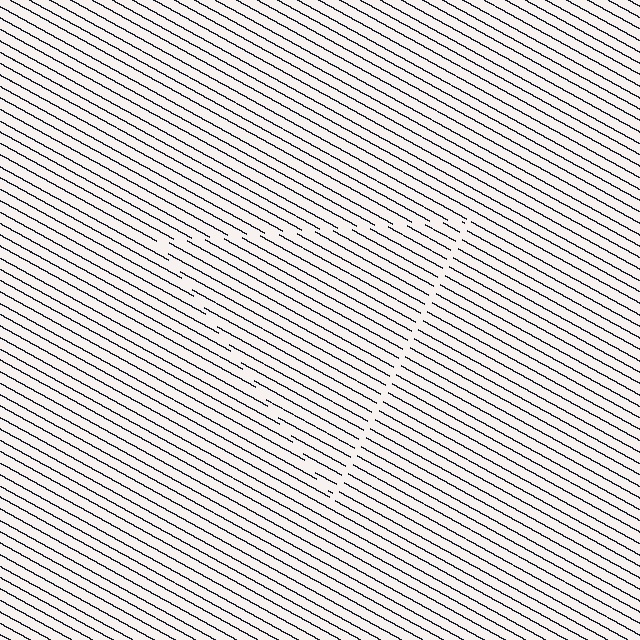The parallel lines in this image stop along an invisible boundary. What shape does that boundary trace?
An illusory triangle. The interior of the shape contains the same grating, shifted by half a period — the contour is defined by the phase discontinuity where line-ends from the inner and outer gratings abut.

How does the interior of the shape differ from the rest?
The interior of the shape contains the same grating, shifted by half a period — the contour is defined by the phase discontinuity where line-ends from the inner and outer gratings abut.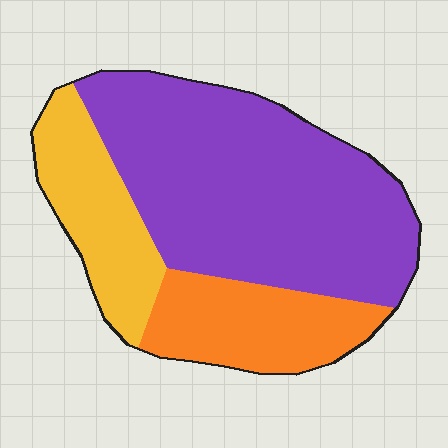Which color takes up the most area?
Purple, at roughly 60%.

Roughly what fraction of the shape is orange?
Orange covers around 20% of the shape.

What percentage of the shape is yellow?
Yellow covers roughly 20% of the shape.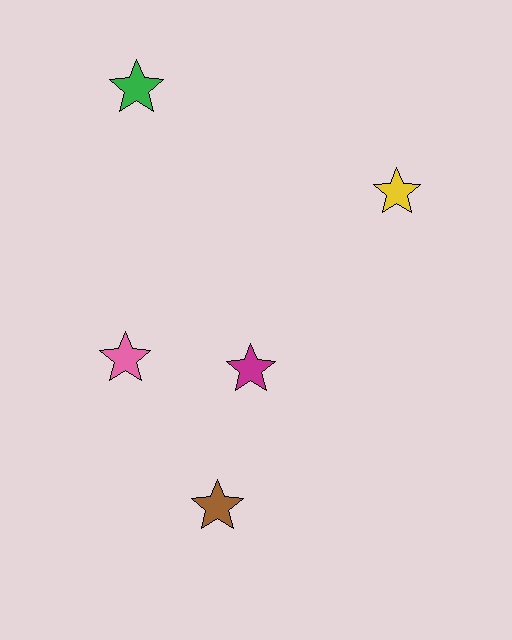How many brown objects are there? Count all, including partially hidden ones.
There is 1 brown object.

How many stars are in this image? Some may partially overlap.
There are 5 stars.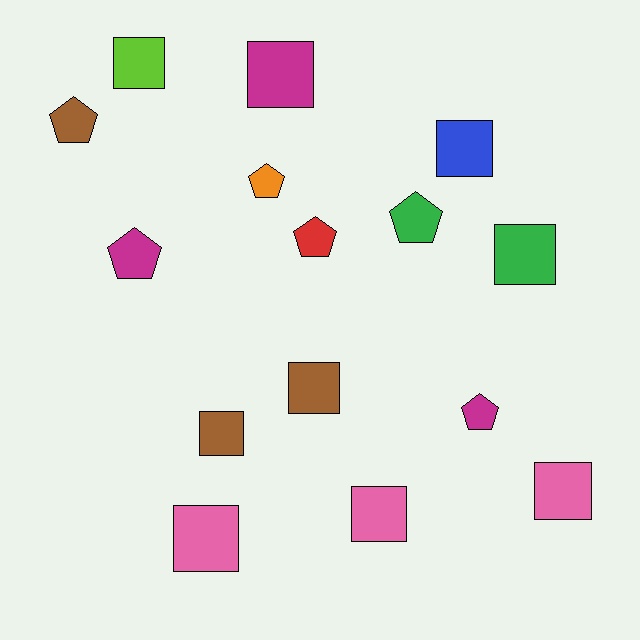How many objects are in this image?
There are 15 objects.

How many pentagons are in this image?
There are 6 pentagons.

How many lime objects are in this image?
There is 1 lime object.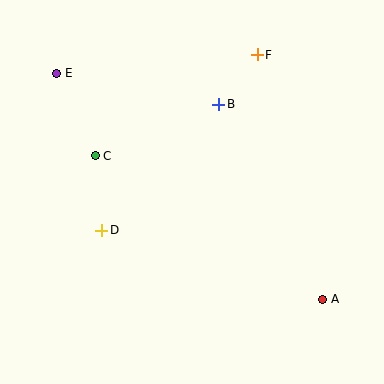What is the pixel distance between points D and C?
The distance between D and C is 75 pixels.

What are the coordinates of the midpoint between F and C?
The midpoint between F and C is at (176, 105).